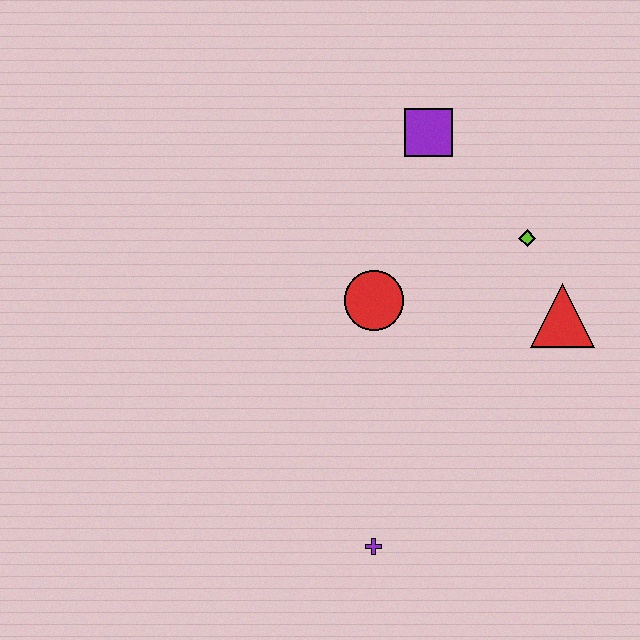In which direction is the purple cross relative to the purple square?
The purple cross is below the purple square.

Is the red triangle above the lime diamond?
No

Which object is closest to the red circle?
The lime diamond is closest to the red circle.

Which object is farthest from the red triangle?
The purple cross is farthest from the red triangle.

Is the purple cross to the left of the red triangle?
Yes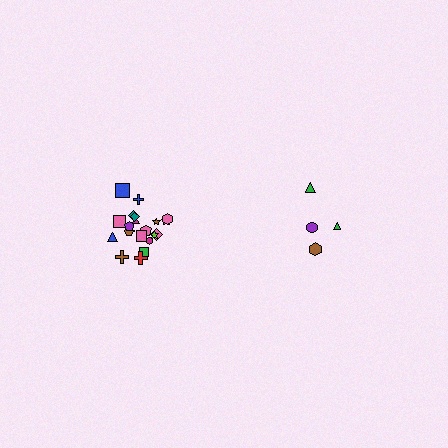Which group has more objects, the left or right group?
The left group.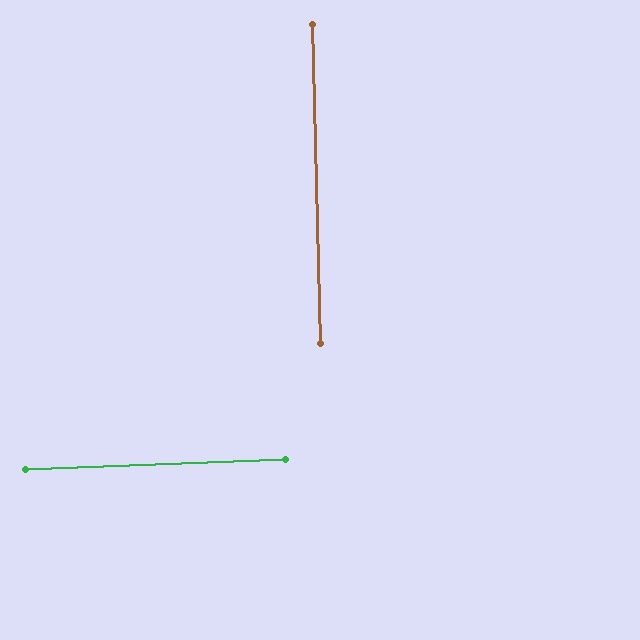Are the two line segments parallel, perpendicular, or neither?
Perpendicular — they meet at approximately 89°.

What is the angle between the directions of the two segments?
Approximately 89 degrees.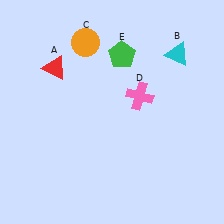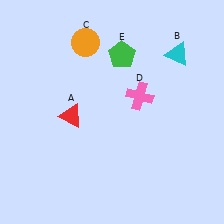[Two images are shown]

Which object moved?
The red triangle (A) moved down.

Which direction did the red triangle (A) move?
The red triangle (A) moved down.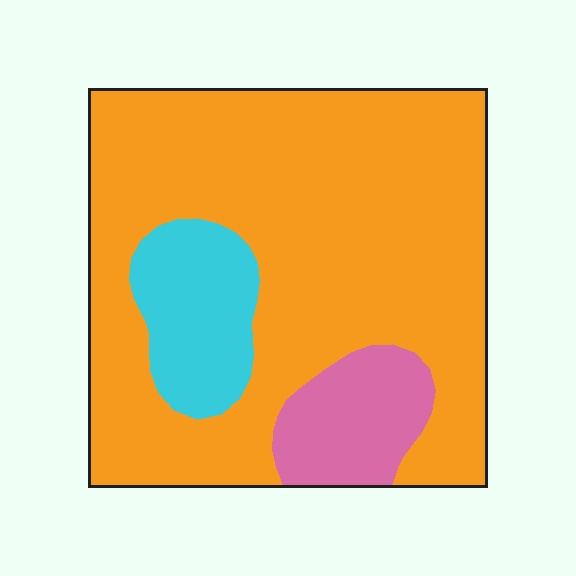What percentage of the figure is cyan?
Cyan covers around 15% of the figure.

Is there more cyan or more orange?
Orange.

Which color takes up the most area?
Orange, at roughly 75%.